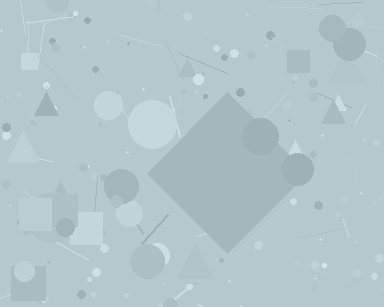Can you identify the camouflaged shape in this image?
The camouflaged shape is a diamond.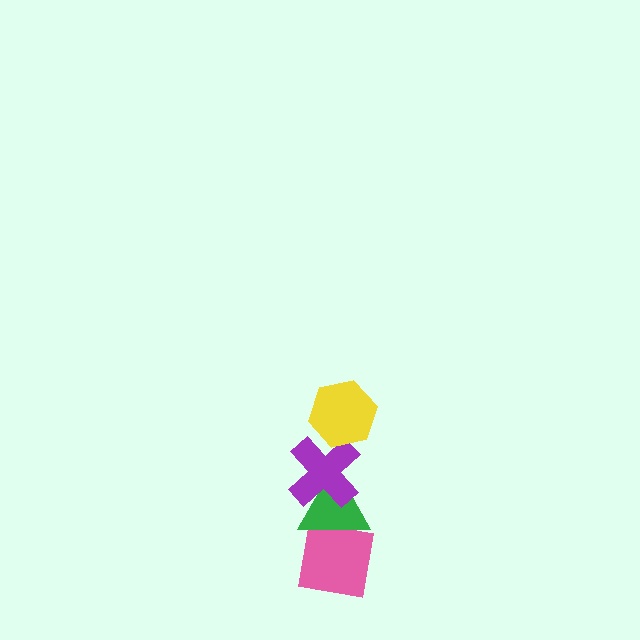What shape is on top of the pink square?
The green triangle is on top of the pink square.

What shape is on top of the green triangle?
The purple cross is on top of the green triangle.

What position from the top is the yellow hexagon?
The yellow hexagon is 1st from the top.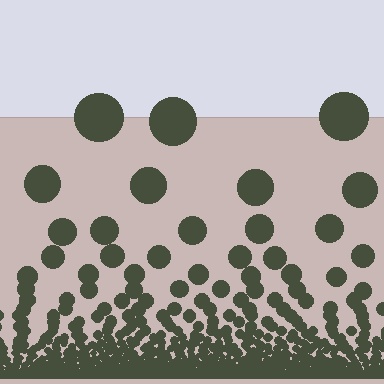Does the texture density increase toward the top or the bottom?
Density increases toward the bottom.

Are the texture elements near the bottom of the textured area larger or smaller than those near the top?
Smaller. The gradient is inverted — elements near the bottom are smaller and denser.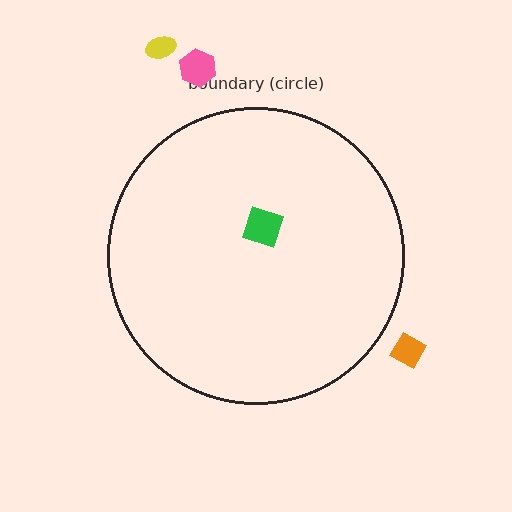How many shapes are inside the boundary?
1 inside, 3 outside.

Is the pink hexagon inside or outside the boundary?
Outside.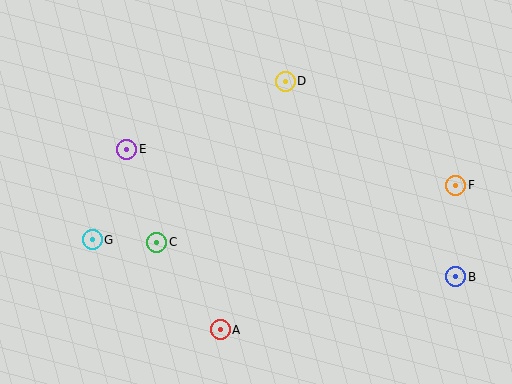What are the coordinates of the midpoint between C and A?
The midpoint between C and A is at (189, 286).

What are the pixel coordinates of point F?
Point F is at (456, 185).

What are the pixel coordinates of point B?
Point B is at (456, 277).